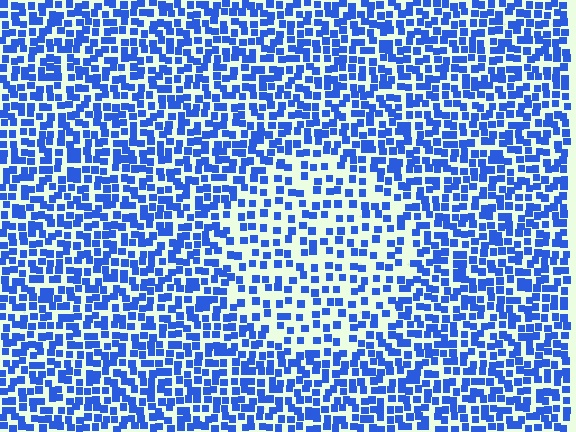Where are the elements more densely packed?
The elements are more densely packed outside the circle boundary.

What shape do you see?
I see a circle.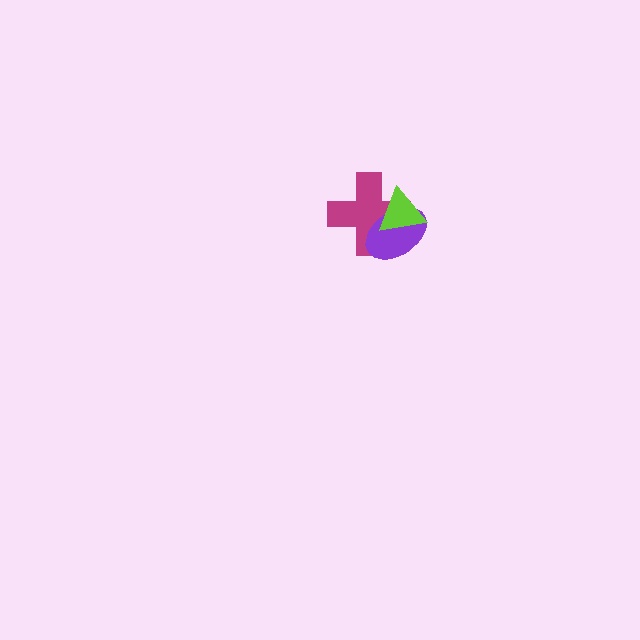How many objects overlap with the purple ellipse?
2 objects overlap with the purple ellipse.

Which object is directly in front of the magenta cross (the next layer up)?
The purple ellipse is directly in front of the magenta cross.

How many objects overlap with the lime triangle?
2 objects overlap with the lime triangle.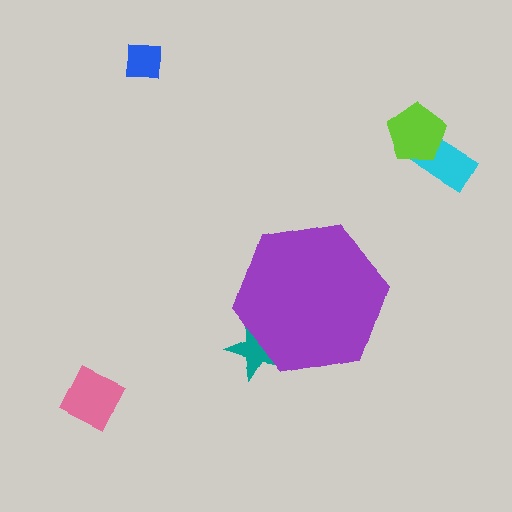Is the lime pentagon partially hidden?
No, the lime pentagon is fully visible.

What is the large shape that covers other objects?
A purple hexagon.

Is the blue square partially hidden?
No, the blue square is fully visible.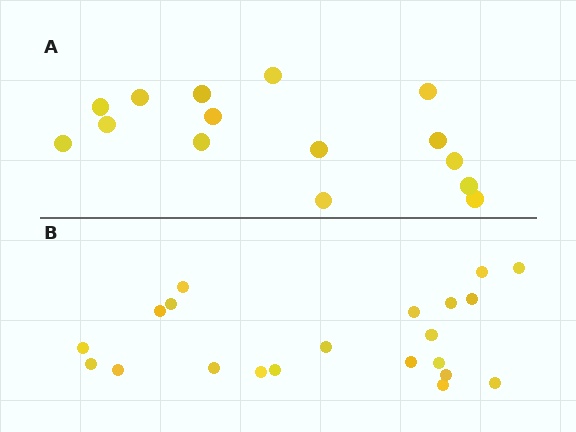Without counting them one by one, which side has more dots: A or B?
Region B (the bottom region) has more dots.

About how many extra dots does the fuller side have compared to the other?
Region B has about 6 more dots than region A.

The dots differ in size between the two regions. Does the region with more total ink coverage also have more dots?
No. Region A has more total ink coverage because its dots are larger, but region B actually contains more individual dots. Total area can be misleading — the number of items is what matters here.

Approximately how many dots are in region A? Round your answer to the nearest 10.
About 20 dots. (The exact count is 15, which rounds to 20.)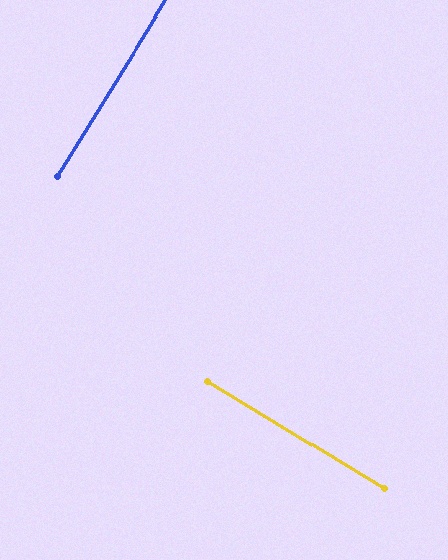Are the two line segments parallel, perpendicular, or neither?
Perpendicular — they meet at approximately 90°.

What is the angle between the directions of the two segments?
Approximately 90 degrees.